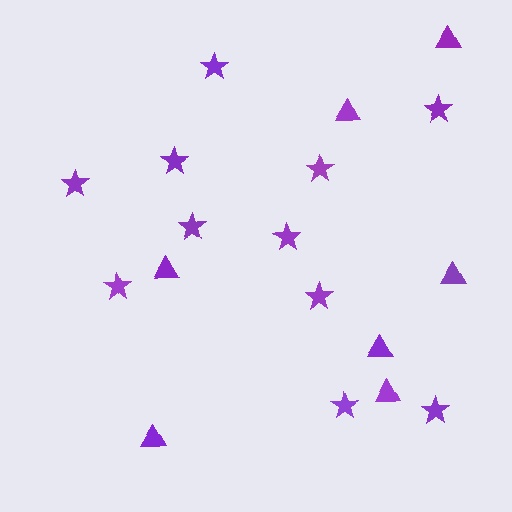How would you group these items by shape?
There are 2 groups: one group of stars (11) and one group of triangles (7).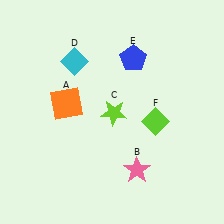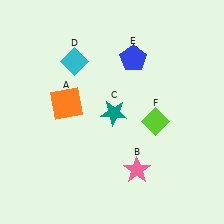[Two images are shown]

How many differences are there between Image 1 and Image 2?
There is 1 difference between the two images.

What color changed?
The star (C) changed from lime in Image 1 to teal in Image 2.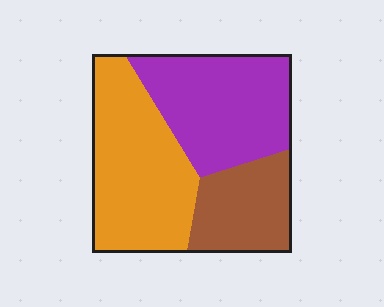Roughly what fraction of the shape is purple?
Purple covers 37% of the shape.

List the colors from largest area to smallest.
From largest to smallest: orange, purple, brown.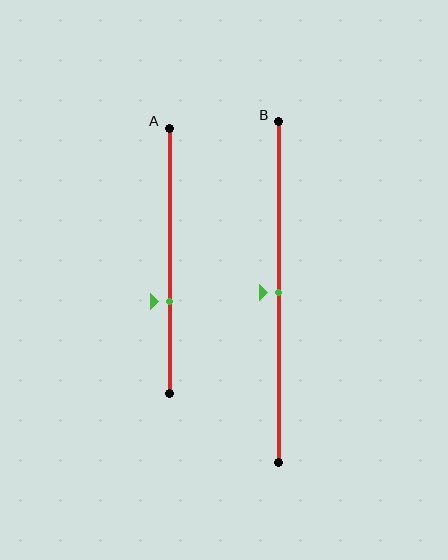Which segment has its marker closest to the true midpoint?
Segment B has its marker closest to the true midpoint.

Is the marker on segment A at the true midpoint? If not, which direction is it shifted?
No, the marker on segment A is shifted downward by about 15% of the segment length.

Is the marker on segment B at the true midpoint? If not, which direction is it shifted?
Yes, the marker on segment B is at the true midpoint.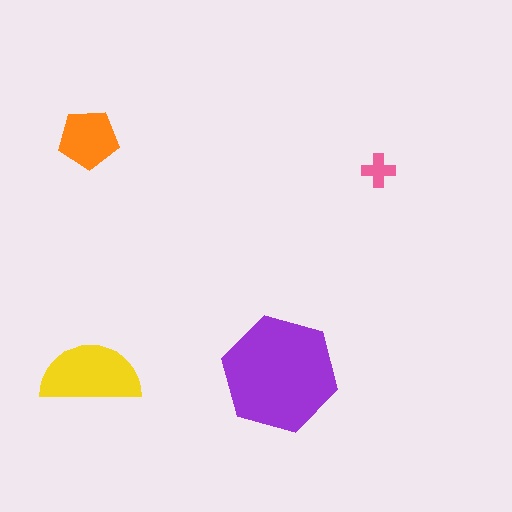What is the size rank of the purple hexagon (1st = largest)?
1st.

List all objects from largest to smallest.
The purple hexagon, the yellow semicircle, the orange pentagon, the pink cross.